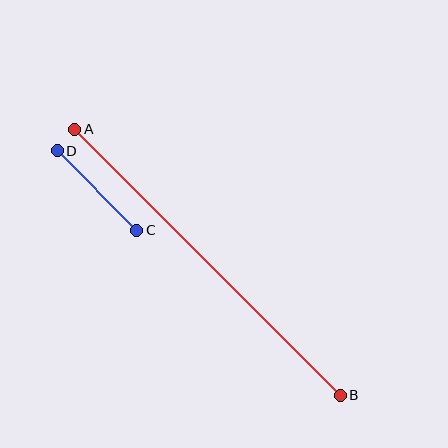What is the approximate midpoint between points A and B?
The midpoint is at approximately (207, 262) pixels.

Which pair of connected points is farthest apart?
Points A and B are farthest apart.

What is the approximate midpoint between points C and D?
The midpoint is at approximately (97, 190) pixels.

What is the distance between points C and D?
The distance is approximately 112 pixels.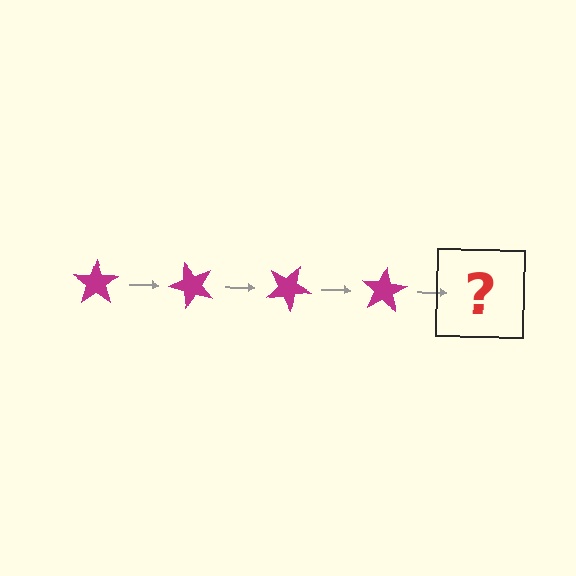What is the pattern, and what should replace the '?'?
The pattern is that the star rotates 50 degrees each step. The '?' should be a magenta star rotated 200 degrees.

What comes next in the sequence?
The next element should be a magenta star rotated 200 degrees.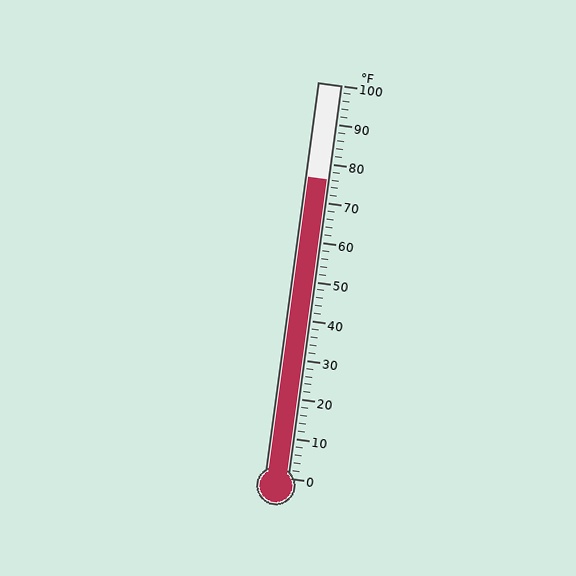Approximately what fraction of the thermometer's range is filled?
The thermometer is filled to approximately 75% of its range.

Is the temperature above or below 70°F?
The temperature is above 70°F.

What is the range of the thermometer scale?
The thermometer scale ranges from 0°F to 100°F.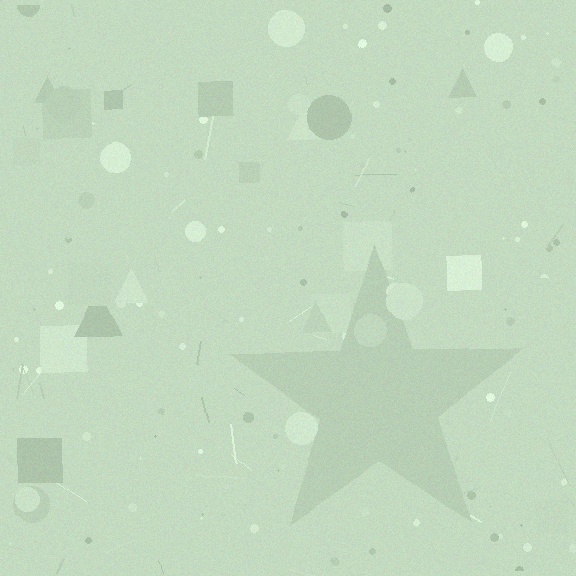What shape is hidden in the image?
A star is hidden in the image.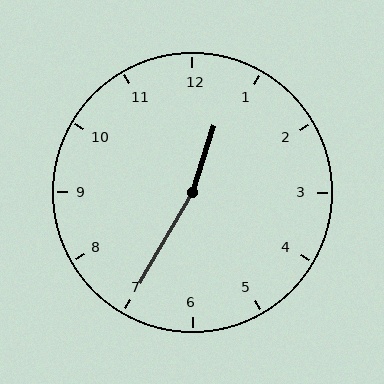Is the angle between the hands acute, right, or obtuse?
It is obtuse.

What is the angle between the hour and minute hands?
Approximately 168 degrees.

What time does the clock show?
12:35.